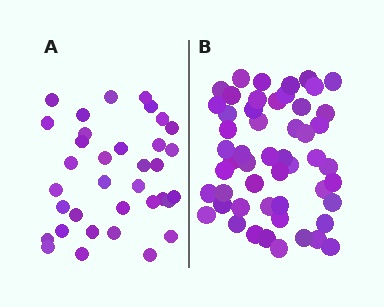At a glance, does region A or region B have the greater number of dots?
Region B (the right region) has more dots.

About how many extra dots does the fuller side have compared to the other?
Region B has approximately 15 more dots than region A.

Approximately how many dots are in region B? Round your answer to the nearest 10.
About 50 dots. (The exact count is 52, which rounds to 50.)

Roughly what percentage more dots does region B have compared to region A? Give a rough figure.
About 50% more.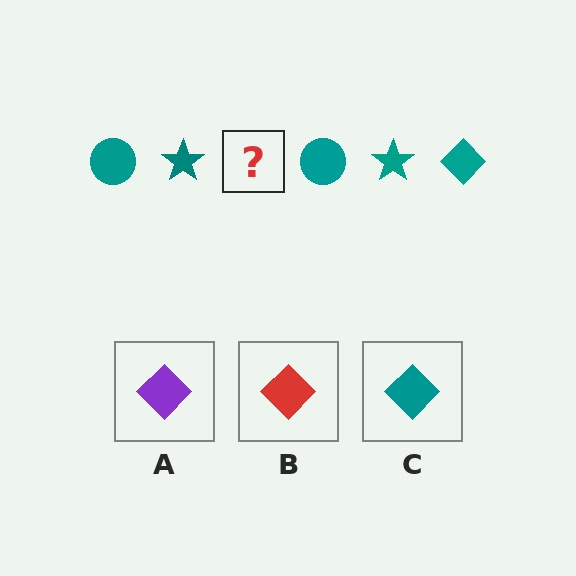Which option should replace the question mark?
Option C.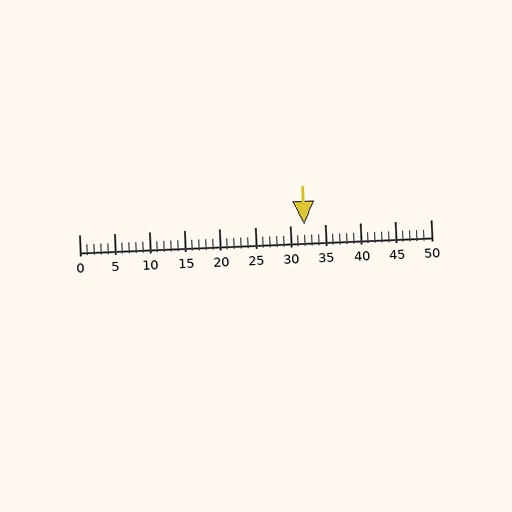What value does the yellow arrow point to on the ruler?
The yellow arrow points to approximately 32.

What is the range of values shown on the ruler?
The ruler shows values from 0 to 50.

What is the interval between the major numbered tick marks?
The major tick marks are spaced 5 units apart.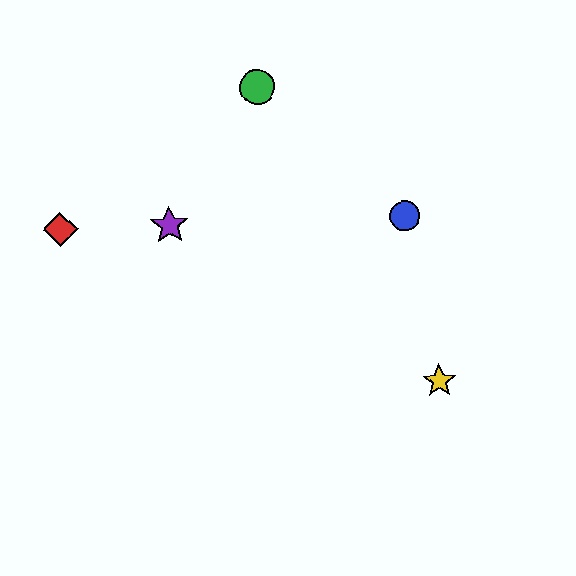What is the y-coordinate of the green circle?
The green circle is at y≈87.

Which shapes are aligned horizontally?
The red diamond, the blue circle, the purple star are aligned horizontally.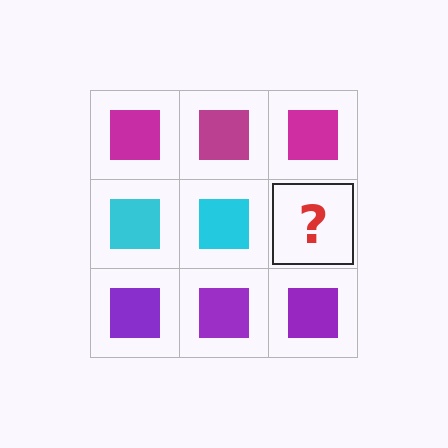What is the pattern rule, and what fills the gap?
The rule is that each row has a consistent color. The gap should be filled with a cyan square.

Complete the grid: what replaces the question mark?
The question mark should be replaced with a cyan square.